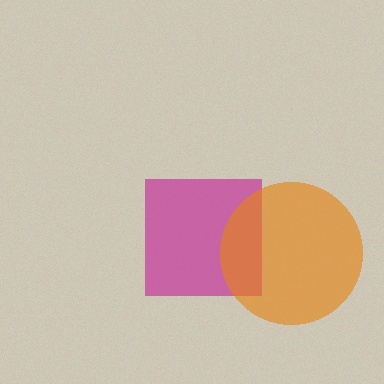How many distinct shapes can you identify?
There are 2 distinct shapes: a magenta square, an orange circle.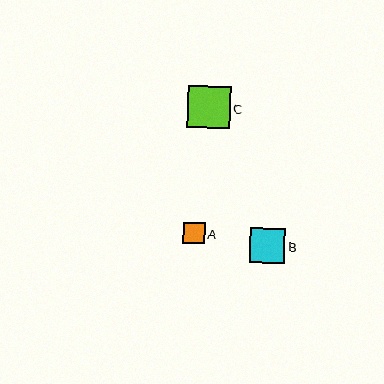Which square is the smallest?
Square A is the smallest with a size of approximately 22 pixels.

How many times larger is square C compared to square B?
Square C is approximately 1.2 times the size of square B.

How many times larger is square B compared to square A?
Square B is approximately 1.6 times the size of square A.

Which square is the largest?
Square C is the largest with a size of approximately 42 pixels.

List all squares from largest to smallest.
From largest to smallest: C, B, A.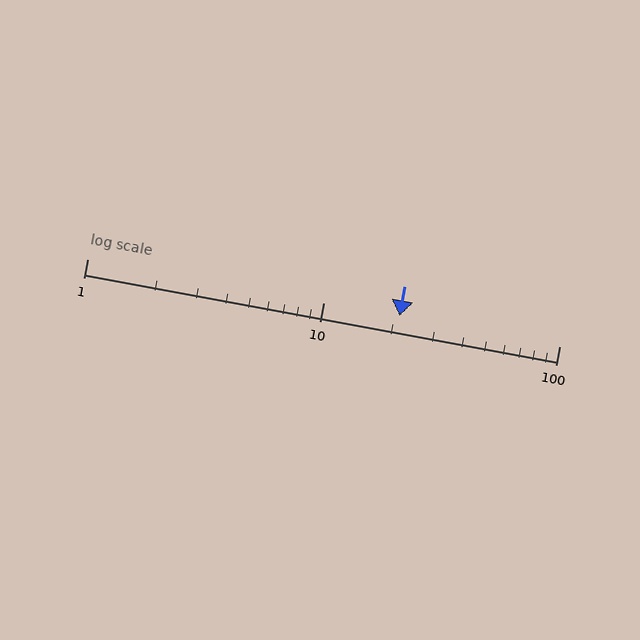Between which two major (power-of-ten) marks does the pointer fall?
The pointer is between 10 and 100.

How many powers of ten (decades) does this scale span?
The scale spans 2 decades, from 1 to 100.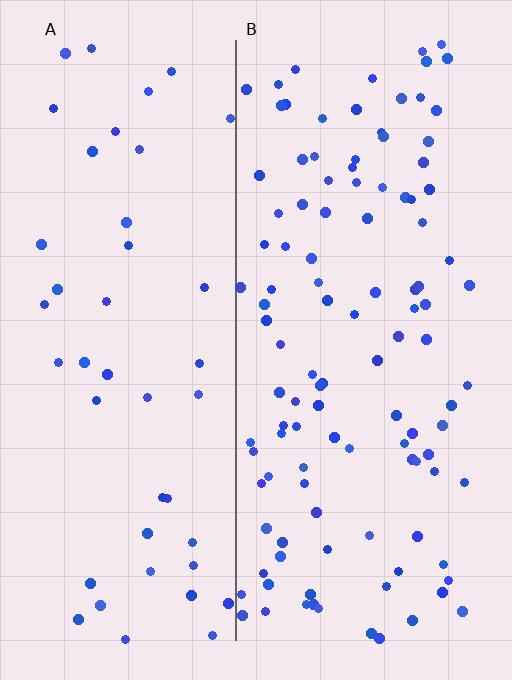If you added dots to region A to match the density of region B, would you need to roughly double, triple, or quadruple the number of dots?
Approximately double.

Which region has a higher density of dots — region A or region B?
B (the right).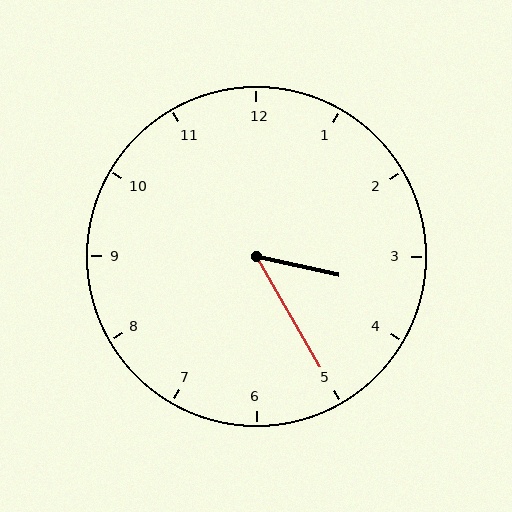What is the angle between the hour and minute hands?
Approximately 48 degrees.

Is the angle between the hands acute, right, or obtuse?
It is acute.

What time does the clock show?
3:25.